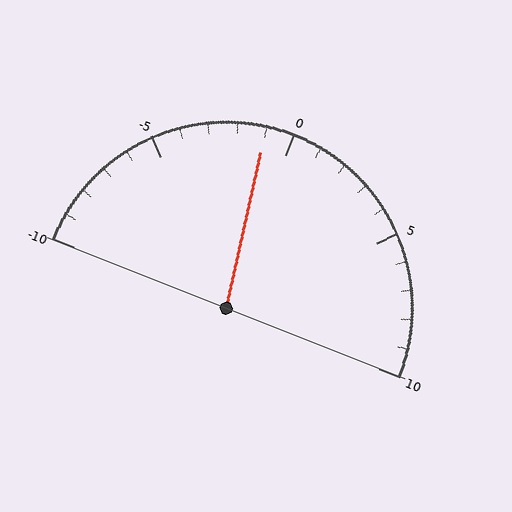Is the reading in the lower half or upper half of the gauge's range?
The reading is in the lower half of the range (-10 to 10).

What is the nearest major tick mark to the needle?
The nearest major tick mark is 0.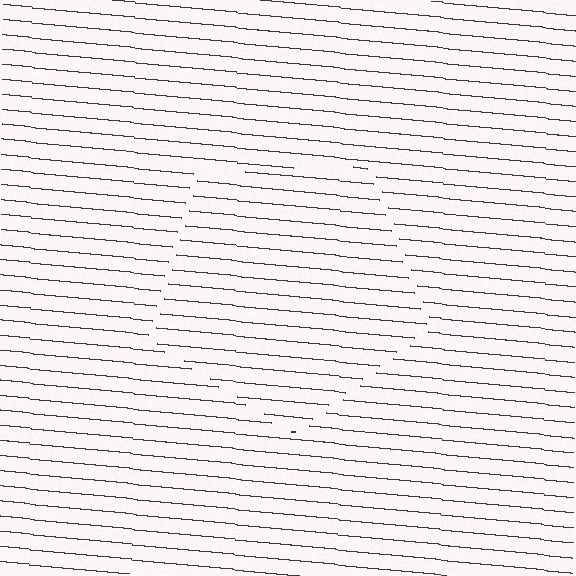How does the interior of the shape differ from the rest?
The interior of the shape contains the same grating, shifted by half a period — the contour is defined by the phase discontinuity where line-ends from the inner and outer gratings abut.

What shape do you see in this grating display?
An illusory pentagon. The interior of the shape contains the same grating, shifted by half a period — the contour is defined by the phase discontinuity where line-ends from the inner and outer gratings abut.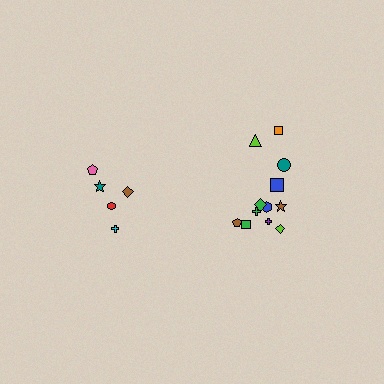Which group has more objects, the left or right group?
The right group.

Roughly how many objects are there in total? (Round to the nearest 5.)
Roughly 15 objects in total.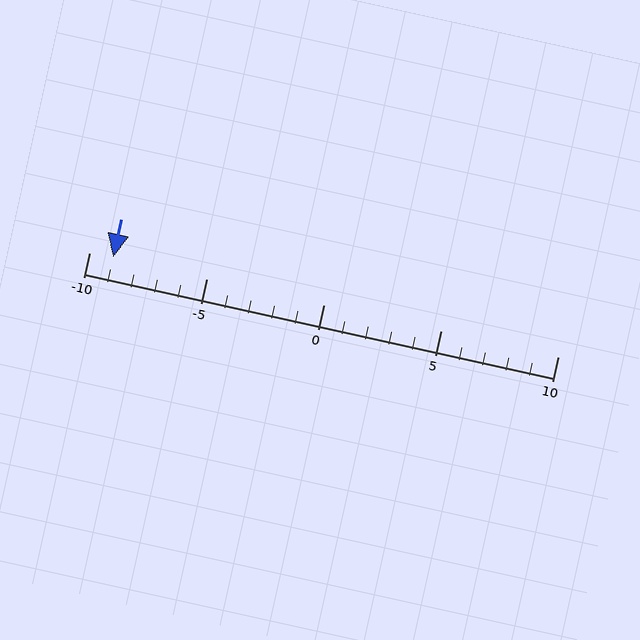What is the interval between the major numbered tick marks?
The major tick marks are spaced 5 units apart.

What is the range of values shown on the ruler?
The ruler shows values from -10 to 10.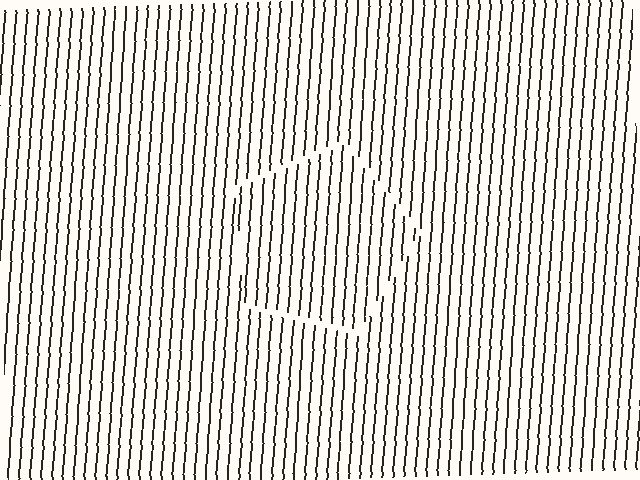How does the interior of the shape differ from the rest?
The interior of the shape contains the same grating, shifted by half a period — the contour is defined by the phase discontinuity where line-ends from the inner and outer gratings abut.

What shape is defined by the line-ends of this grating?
An illusory pentagon. The interior of the shape contains the same grating, shifted by half a period — the contour is defined by the phase discontinuity where line-ends from the inner and outer gratings abut.